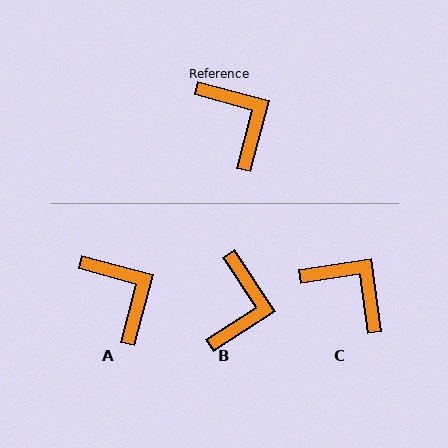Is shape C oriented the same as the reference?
No, it is off by about 23 degrees.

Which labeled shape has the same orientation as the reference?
A.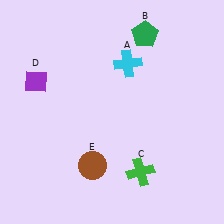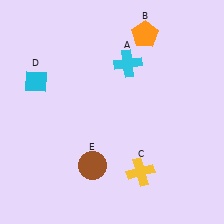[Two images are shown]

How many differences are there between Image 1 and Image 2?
There are 3 differences between the two images.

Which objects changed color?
B changed from green to orange. C changed from green to yellow. D changed from purple to cyan.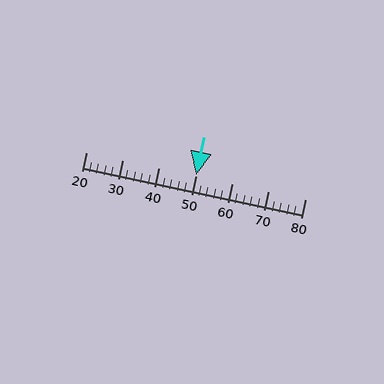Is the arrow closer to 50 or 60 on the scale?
The arrow is closer to 50.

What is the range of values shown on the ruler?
The ruler shows values from 20 to 80.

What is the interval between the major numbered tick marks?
The major tick marks are spaced 10 units apart.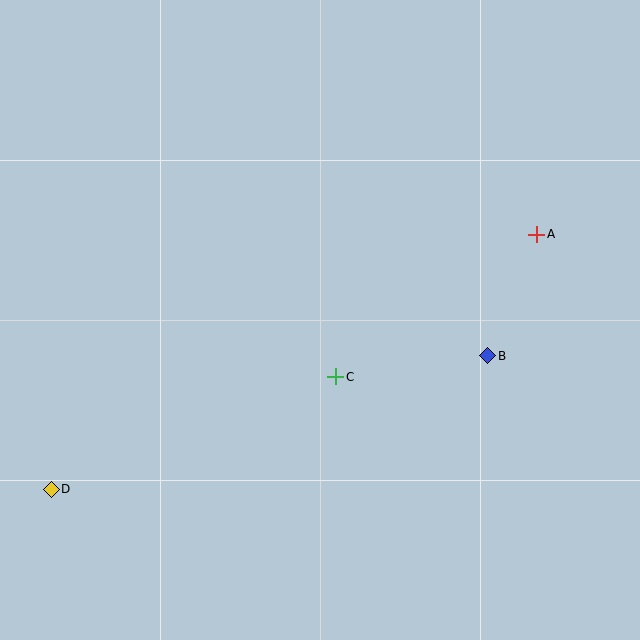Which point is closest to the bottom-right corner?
Point B is closest to the bottom-right corner.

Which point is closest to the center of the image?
Point C at (336, 377) is closest to the center.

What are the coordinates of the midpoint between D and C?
The midpoint between D and C is at (194, 433).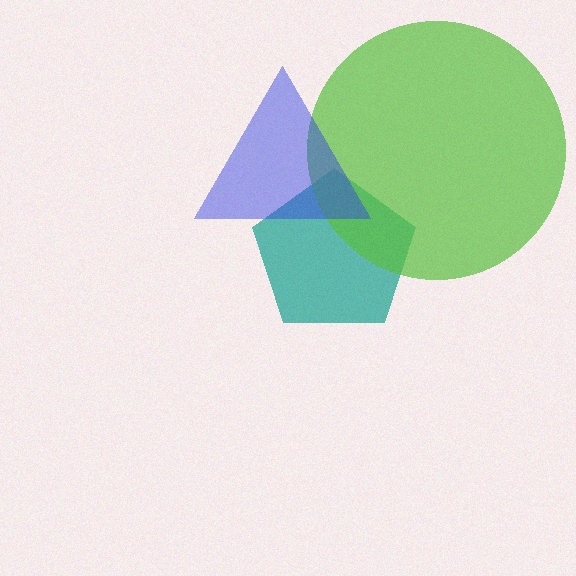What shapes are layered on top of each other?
The layered shapes are: a teal pentagon, a lime circle, a blue triangle.